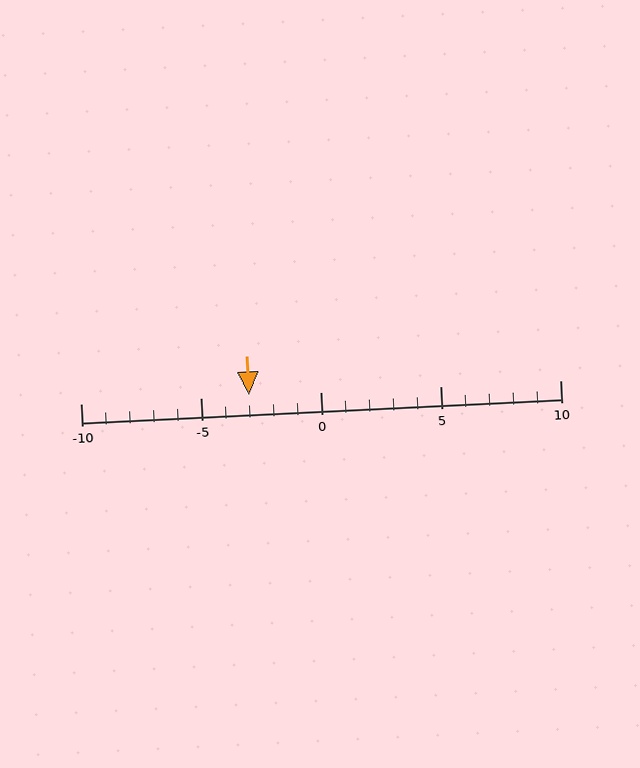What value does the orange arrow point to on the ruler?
The orange arrow points to approximately -3.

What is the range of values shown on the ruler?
The ruler shows values from -10 to 10.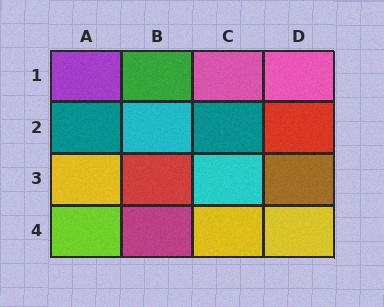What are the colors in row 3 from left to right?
Yellow, red, cyan, brown.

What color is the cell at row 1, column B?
Green.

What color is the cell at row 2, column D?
Red.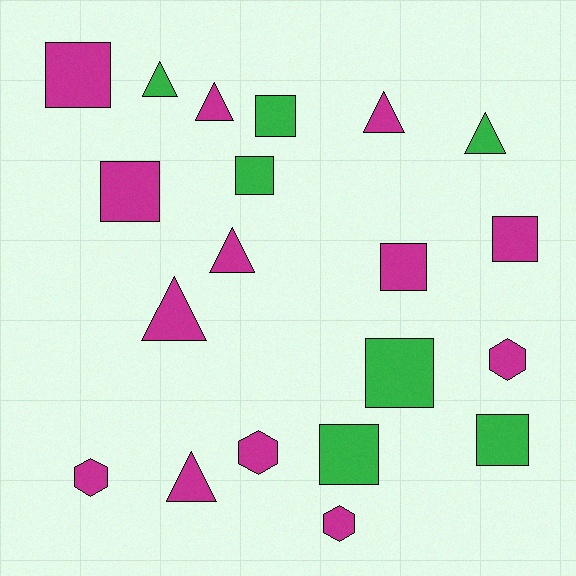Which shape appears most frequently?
Square, with 9 objects.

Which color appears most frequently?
Magenta, with 13 objects.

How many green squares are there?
There are 5 green squares.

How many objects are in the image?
There are 20 objects.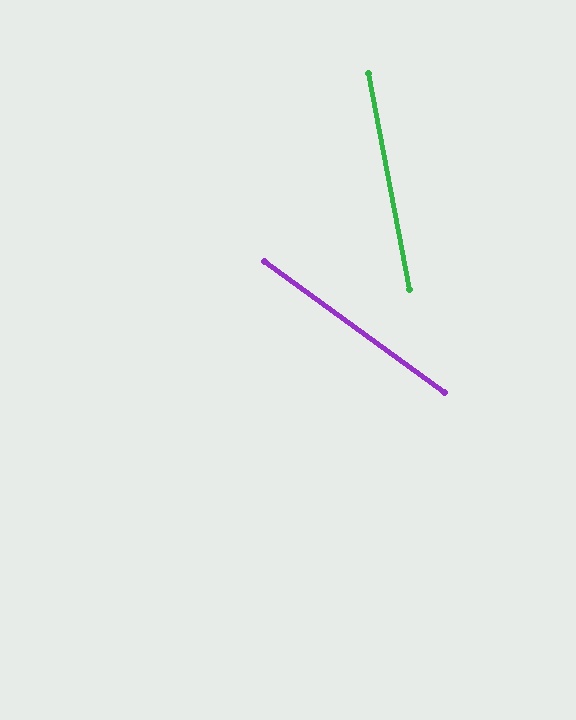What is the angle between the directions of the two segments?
Approximately 43 degrees.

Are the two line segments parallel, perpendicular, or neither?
Neither parallel nor perpendicular — they differ by about 43°.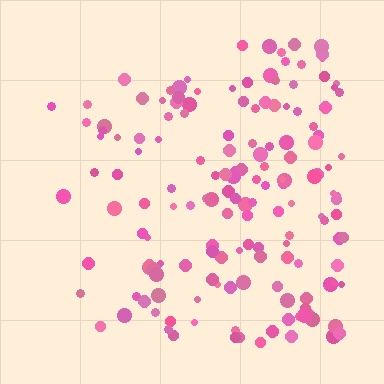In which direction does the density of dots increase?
From left to right, with the right side densest.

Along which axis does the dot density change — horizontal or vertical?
Horizontal.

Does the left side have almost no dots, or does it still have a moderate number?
Still a moderate number, just noticeably fewer than the right.